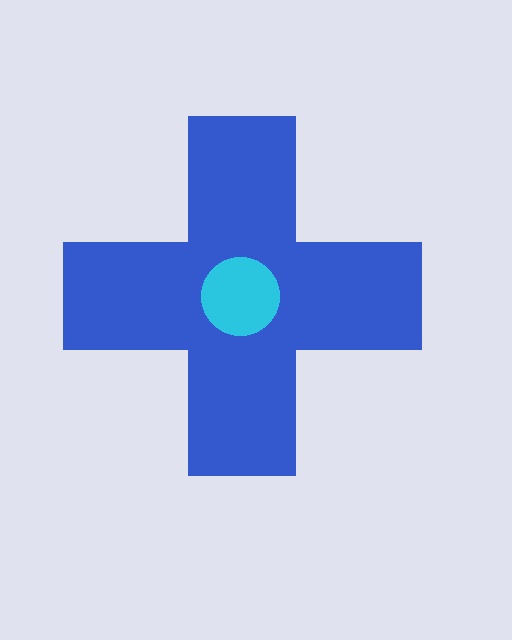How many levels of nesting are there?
2.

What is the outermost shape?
The blue cross.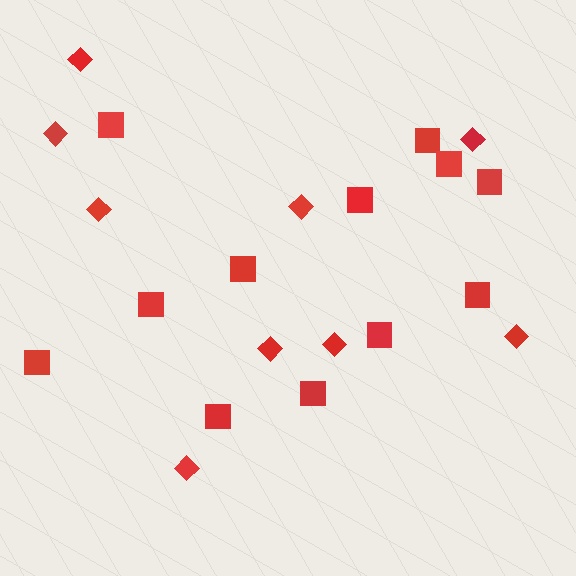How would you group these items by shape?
There are 2 groups: one group of squares (12) and one group of diamonds (9).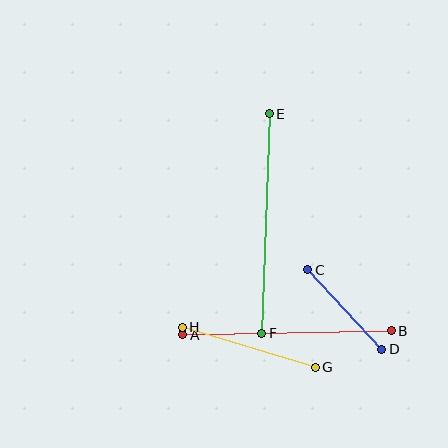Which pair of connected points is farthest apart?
Points E and F are farthest apart.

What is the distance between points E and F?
The distance is approximately 220 pixels.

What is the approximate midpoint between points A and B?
The midpoint is at approximately (287, 333) pixels.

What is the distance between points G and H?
The distance is approximately 138 pixels.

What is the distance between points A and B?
The distance is approximately 208 pixels.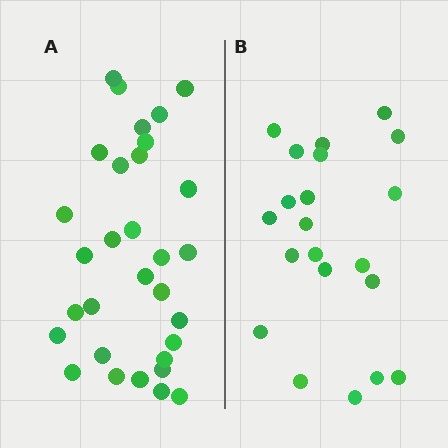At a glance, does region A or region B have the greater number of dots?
Region A (the left region) has more dots.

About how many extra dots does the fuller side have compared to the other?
Region A has roughly 10 or so more dots than region B.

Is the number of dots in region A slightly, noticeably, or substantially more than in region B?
Region A has substantially more. The ratio is roughly 1.5 to 1.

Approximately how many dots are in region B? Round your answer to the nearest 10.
About 20 dots. (The exact count is 21, which rounds to 20.)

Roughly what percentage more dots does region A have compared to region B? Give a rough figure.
About 50% more.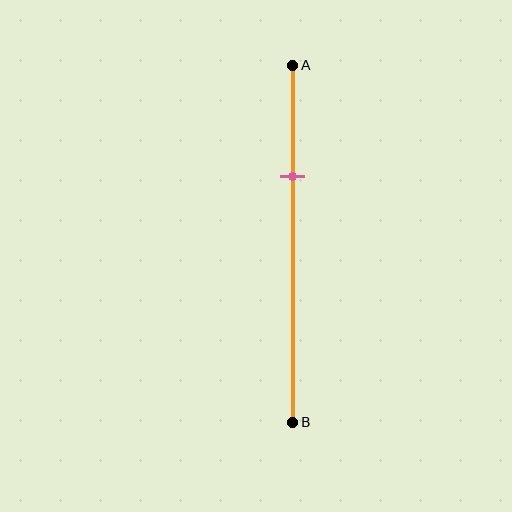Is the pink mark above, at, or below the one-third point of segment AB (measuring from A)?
The pink mark is approximately at the one-third point of segment AB.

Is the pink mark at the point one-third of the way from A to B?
Yes, the mark is approximately at the one-third point.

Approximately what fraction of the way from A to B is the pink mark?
The pink mark is approximately 30% of the way from A to B.